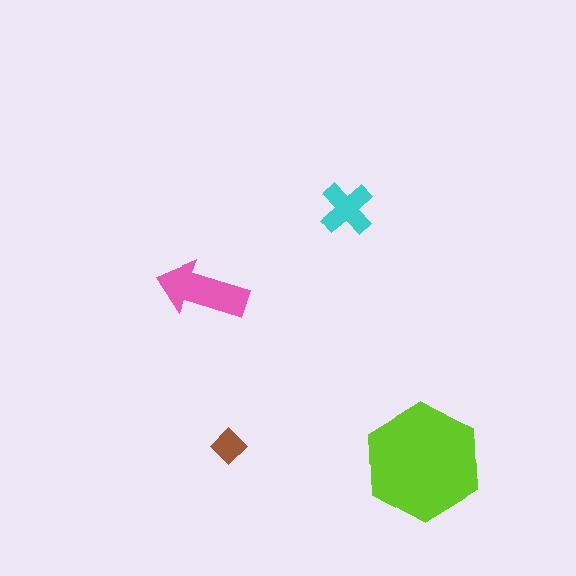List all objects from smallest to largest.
The brown diamond, the cyan cross, the pink arrow, the lime hexagon.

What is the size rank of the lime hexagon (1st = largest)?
1st.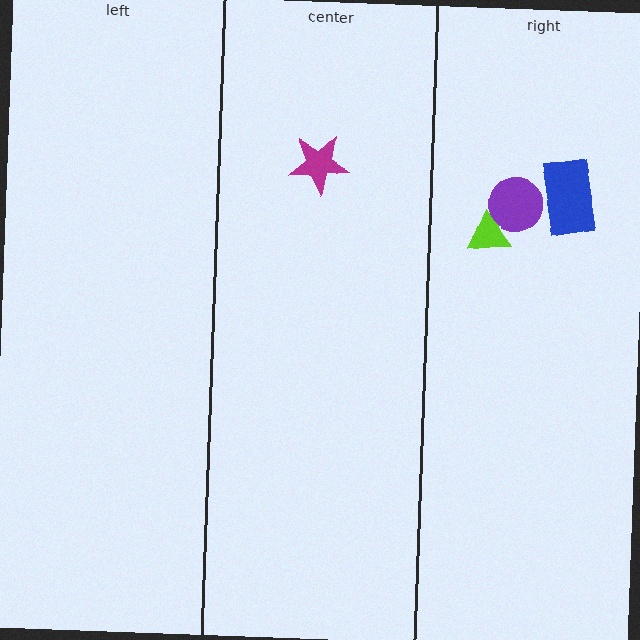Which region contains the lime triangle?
The right region.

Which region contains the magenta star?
The center region.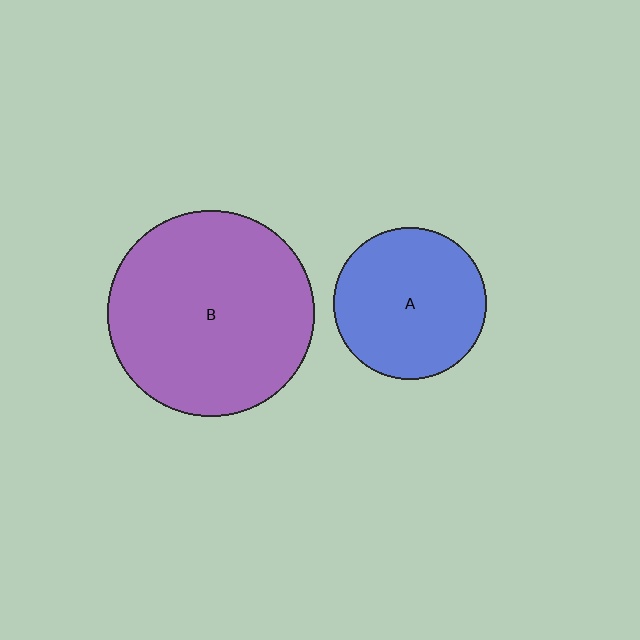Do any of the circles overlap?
No, none of the circles overlap.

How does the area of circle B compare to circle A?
Approximately 1.8 times.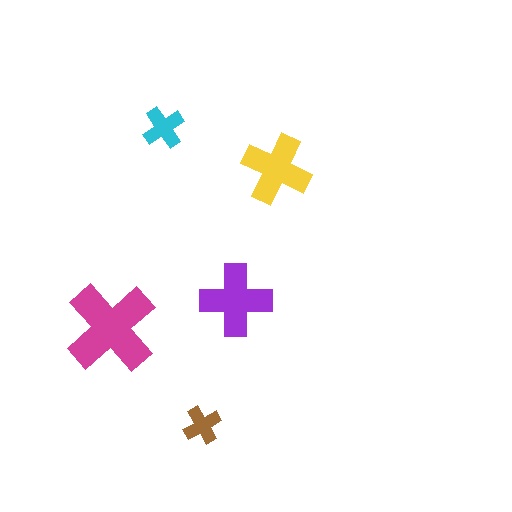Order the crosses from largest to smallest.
the magenta one, the purple one, the yellow one, the cyan one, the brown one.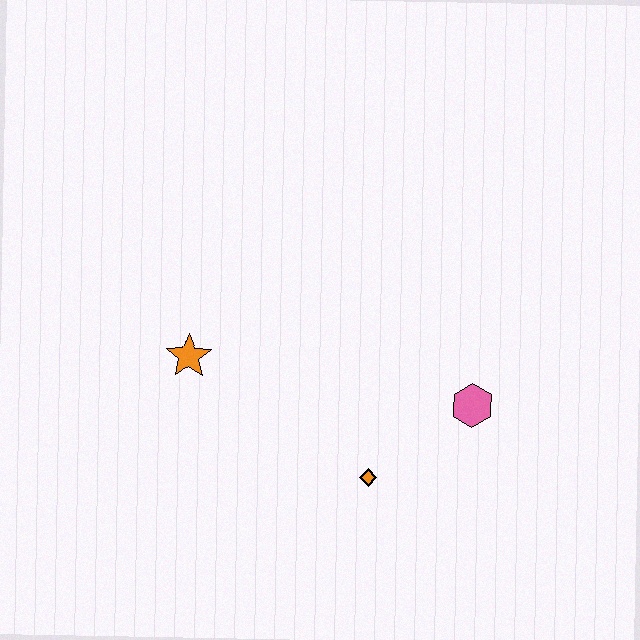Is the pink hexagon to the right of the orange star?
Yes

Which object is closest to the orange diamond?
The pink hexagon is closest to the orange diamond.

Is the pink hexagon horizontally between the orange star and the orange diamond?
No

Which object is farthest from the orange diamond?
The orange star is farthest from the orange diamond.